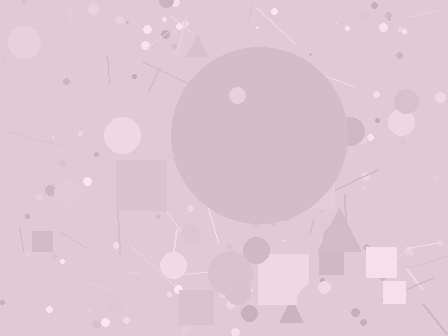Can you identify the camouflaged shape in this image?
The camouflaged shape is a circle.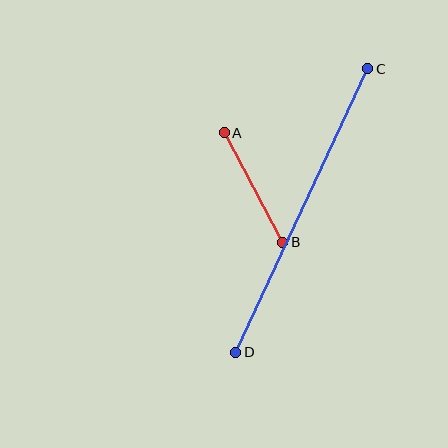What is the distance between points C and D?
The distance is approximately 313 pixels.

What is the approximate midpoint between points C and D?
The midpoint is at approximately (302, 210) pixels.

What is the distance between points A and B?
The distance is approximately 124 pixels.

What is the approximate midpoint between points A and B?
The midpoint is at approximately (254, 187) pixels.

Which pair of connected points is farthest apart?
Points C and D are farthest apart.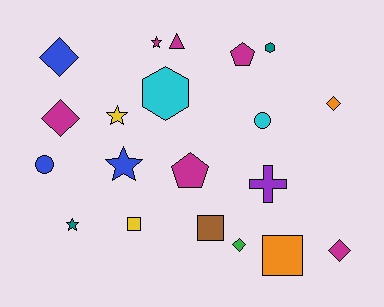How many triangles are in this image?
There is 1 triangle.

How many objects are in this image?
There are 20 objects.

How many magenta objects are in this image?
There are 6 magenta objects.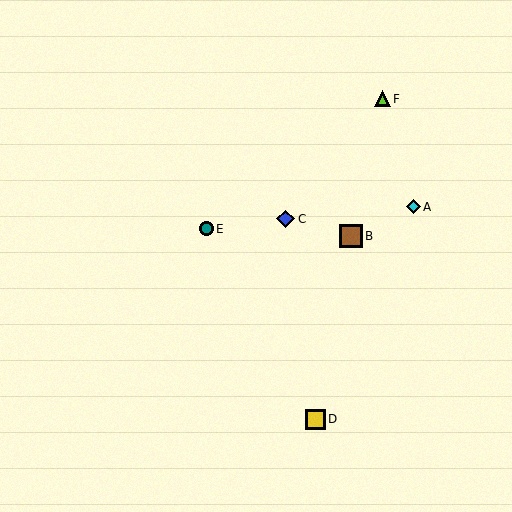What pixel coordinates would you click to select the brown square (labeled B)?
Click at (351, 236) to select the brown square B.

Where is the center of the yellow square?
The center of the yellow square is at (315, 419).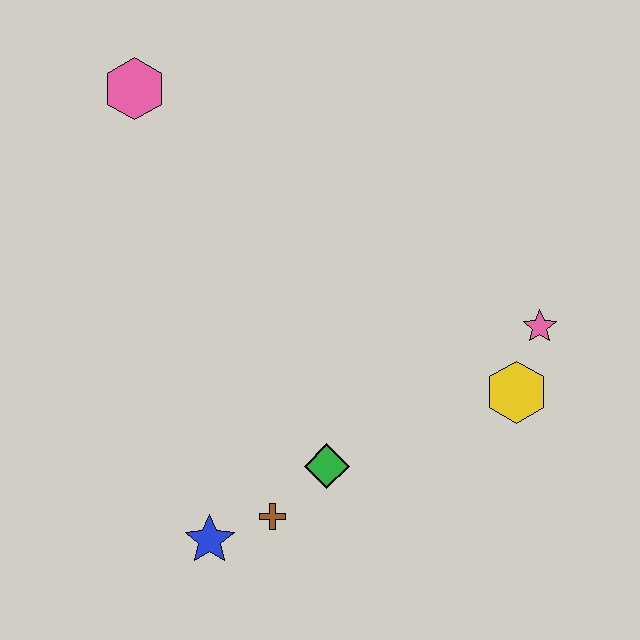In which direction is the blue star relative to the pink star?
The blue star is to the left of the pink star.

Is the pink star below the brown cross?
No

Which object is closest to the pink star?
The yellow hexagon is closest to the pink star.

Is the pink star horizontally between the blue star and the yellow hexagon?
No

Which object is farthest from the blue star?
The pink hexagon is farthest from the blue star.